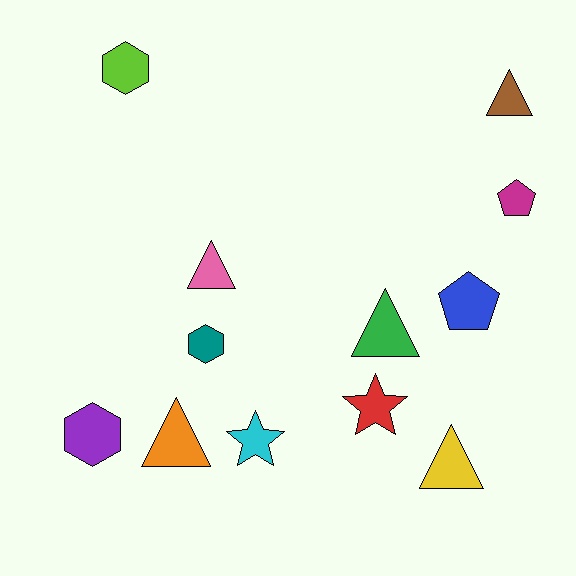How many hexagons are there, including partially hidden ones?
There are 3 hexagons.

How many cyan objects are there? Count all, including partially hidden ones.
There is 1 cyan object.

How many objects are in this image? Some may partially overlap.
There are 12 objects.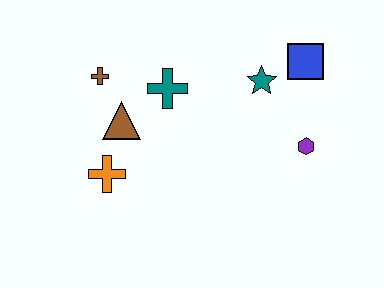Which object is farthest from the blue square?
The orange cross is farthest from the blue square.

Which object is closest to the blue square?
The teal star is closest to the blue square.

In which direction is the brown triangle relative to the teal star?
The brown triangle is to the left of the teal star.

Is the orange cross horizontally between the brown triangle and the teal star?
No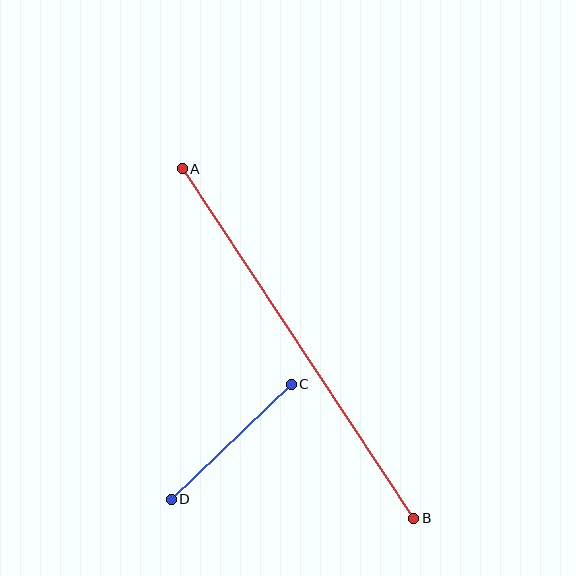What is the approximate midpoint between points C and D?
The midpoint is at approximately (231, 442) pixels.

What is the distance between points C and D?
The distance is approximately 166 pixels.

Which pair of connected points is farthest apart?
Points A and B are farthest apart.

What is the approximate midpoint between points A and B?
The midpoint is at approximately (298, 343) pixels.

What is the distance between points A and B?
The distance is approximately 419 pixels.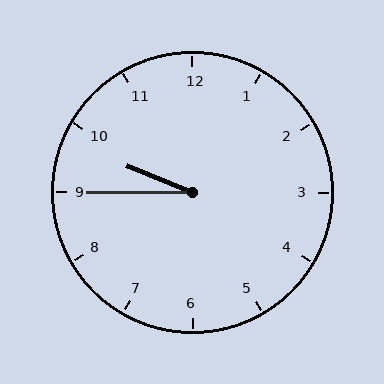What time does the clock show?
9:45.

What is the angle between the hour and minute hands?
Approximately 22 degrees.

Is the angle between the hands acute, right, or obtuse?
It is acute.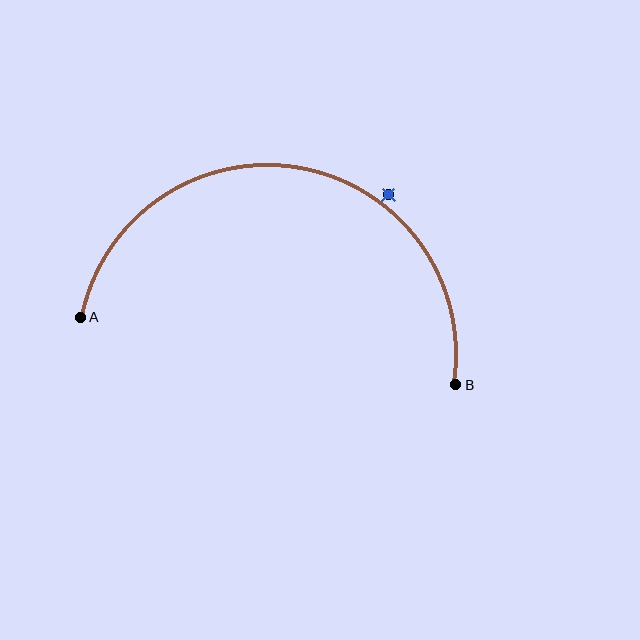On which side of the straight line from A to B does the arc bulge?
The arc bulges above the straight line connecting A and B.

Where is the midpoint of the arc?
The arc midpoint is the point on the curve farthest from the straight line joining A and B. It sits above that line.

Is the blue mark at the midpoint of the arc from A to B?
No — the blue mark does not lie on the arc at all. It sits slightly outside the curve.